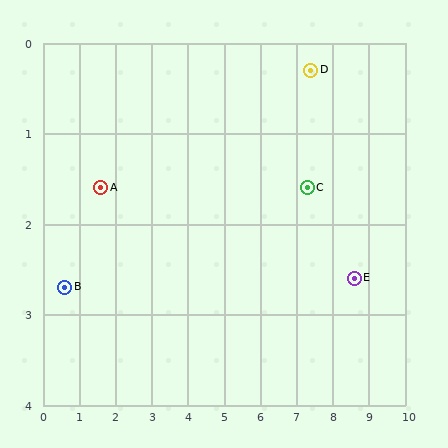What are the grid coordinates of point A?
Point A is at approximately (1.6, 1.6).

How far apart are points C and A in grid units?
Points C and A are about 5.7 grid units apart.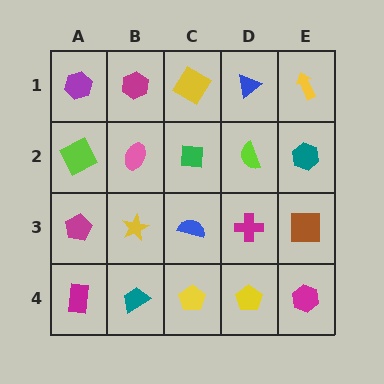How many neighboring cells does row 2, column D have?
4.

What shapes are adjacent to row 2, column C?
A yellow diamond (row 1, column C), a blue semicircle (row 3, column C), a pink ellipse (row 2, column B), a lime semicircle (row 2, column D).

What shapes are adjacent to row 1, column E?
A teal hexagon (row 2, column E), a blue triangle (row 1, column D).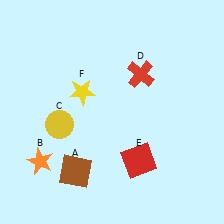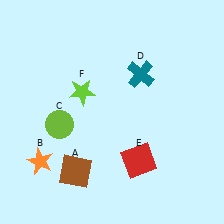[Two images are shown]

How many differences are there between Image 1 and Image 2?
There are 3 differences between the two images.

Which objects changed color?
C changed from yellow to lime. D changed from red to teal. F changed from yellow to lime.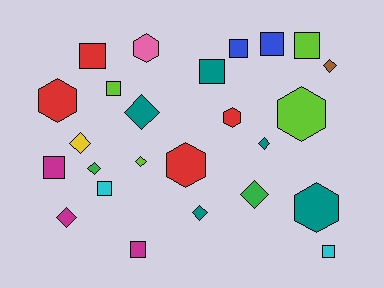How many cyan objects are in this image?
There are 2 cyan objects.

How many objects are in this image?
There are 25 objects.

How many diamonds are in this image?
There are 9 diamonds.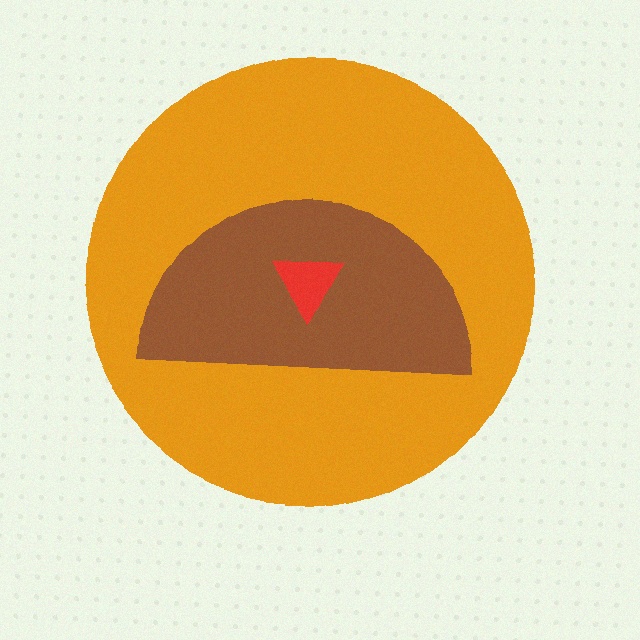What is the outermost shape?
The orange circle.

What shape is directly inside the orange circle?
The brown semicircle.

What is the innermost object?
The red triangle.